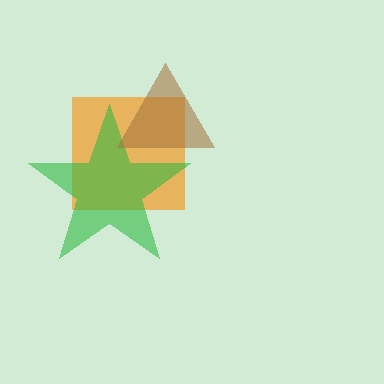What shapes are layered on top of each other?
The layered shapes are: an orange square, a green star, a brown triangle.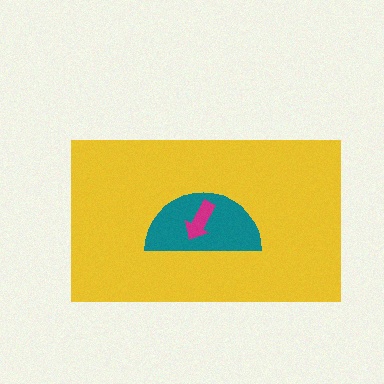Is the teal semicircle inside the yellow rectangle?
Yes.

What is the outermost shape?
The yellow rectangle.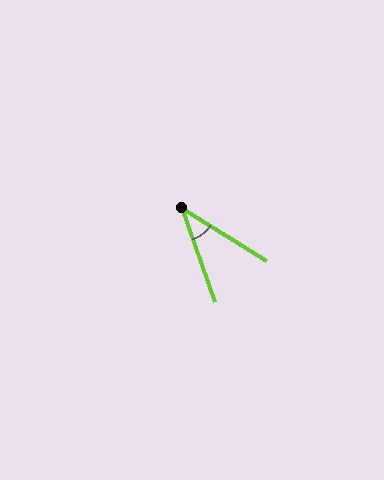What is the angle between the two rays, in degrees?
Approximately 39 degrees.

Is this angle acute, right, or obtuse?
It is acute.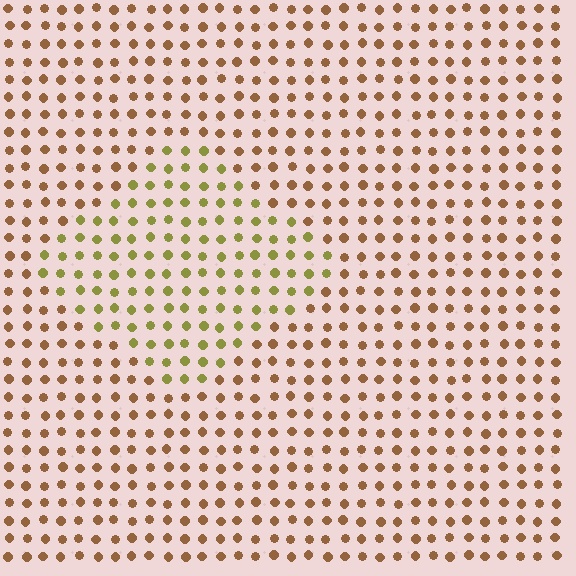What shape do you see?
I see a diamond.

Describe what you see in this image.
The image is filled with small brown elements in a uniform arrangement. A diamond-shaped region is visible where the elements are tinted to a slightly different hue, forming a subtle color boundary.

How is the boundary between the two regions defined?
The boundary is defined purely by a slight shift in hue (about 39 degrees). Spacing, size, and orientation are identical on both sides.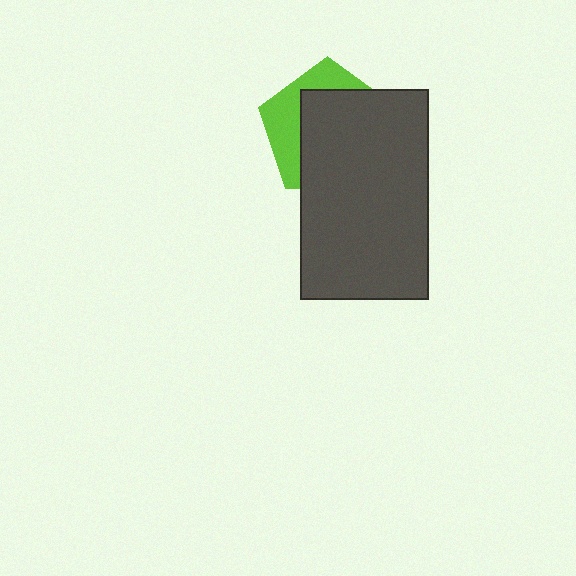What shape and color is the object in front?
The object in front is a dark gray rectangle.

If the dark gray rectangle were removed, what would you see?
You would see the complete lime pentagon.